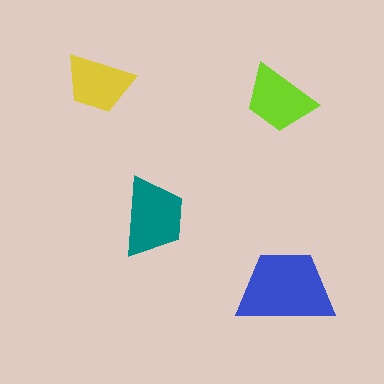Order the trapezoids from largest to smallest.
the blue one, the teal one, the lime one, the yellow one.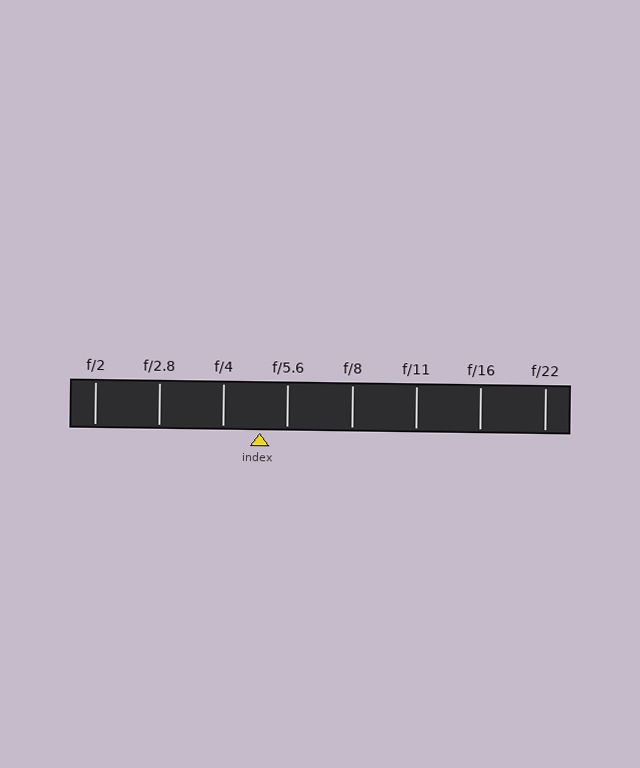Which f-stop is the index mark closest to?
The index mark is closest to f/5.6.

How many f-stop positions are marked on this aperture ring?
There are 8 f-stop positions marked.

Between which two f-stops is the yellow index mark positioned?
The index mark is between f/4 and f/5.6.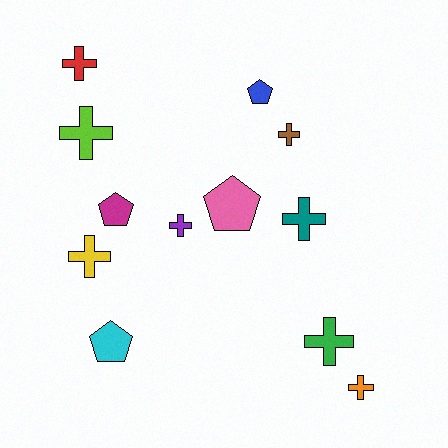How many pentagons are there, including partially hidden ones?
There are 4 pentagons.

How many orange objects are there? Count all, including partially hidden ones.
There is 1 orange object.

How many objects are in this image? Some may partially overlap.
There are 12 objects.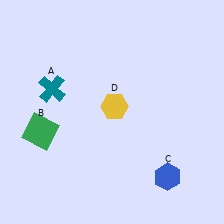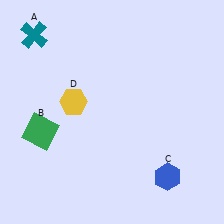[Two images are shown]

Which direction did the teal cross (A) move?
The teal cross (A) moved up.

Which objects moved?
The objects that moved are: the teal cross (A), the yellow hexagon (D).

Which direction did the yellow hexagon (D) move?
The yellow hexagon (D) moved left.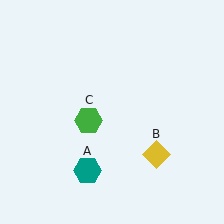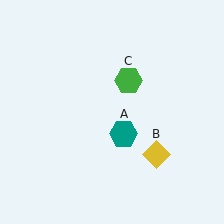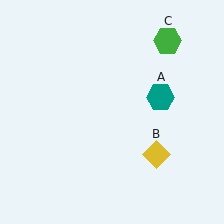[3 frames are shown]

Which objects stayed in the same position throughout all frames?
Yellow diamond (object B) remained stationary.